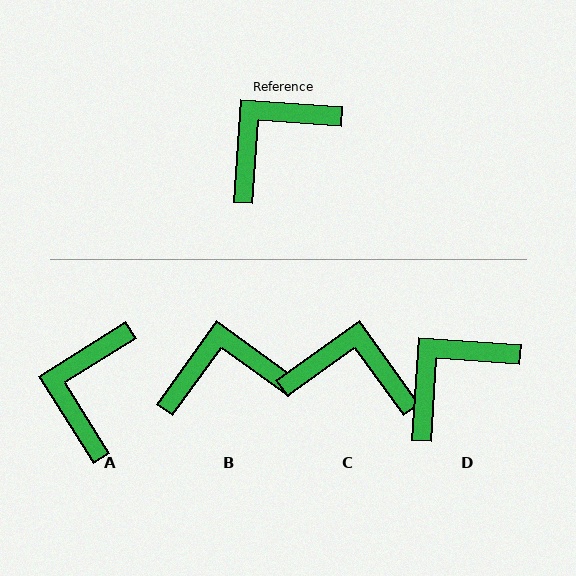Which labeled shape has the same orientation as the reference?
D.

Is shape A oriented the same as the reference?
No, it is off by about 36 degrees.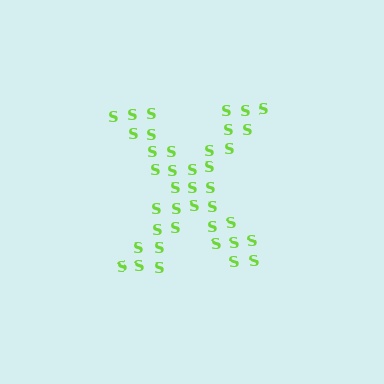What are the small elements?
The small elements are letter S's.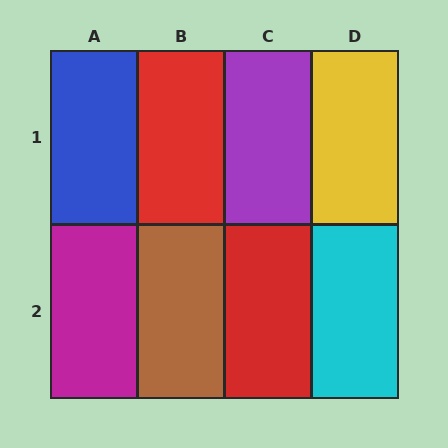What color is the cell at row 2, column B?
Brown.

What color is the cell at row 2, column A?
Magenta.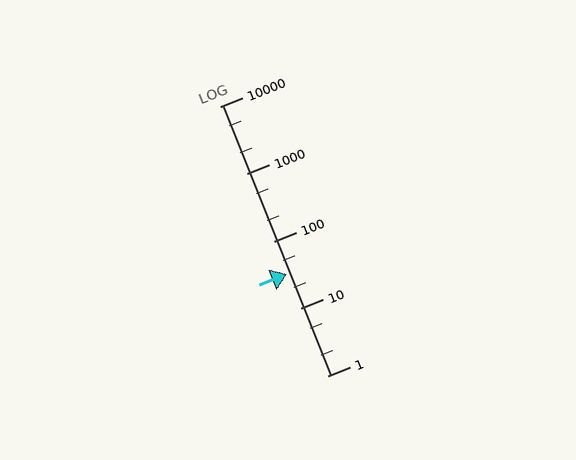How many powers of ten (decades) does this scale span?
The scale spans 4 decades, from 1 to 10000.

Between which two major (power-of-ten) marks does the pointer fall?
The pointer is between 10 and 100.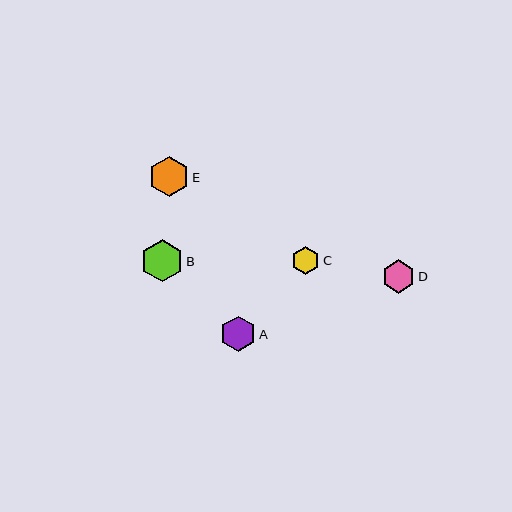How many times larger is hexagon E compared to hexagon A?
Hexagon E is approximately 1.1 times the size of hexagon A.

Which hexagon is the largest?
Hexagon B is the largest with a size of approximately 42 pixels.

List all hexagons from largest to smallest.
From largest to smallest: B, E, A, D, C.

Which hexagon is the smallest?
Hexagon C is the smallest with a size of approximately 28 pixels.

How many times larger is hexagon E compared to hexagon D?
Hexagon E is approximately 1.2 times the size of hexagon D.